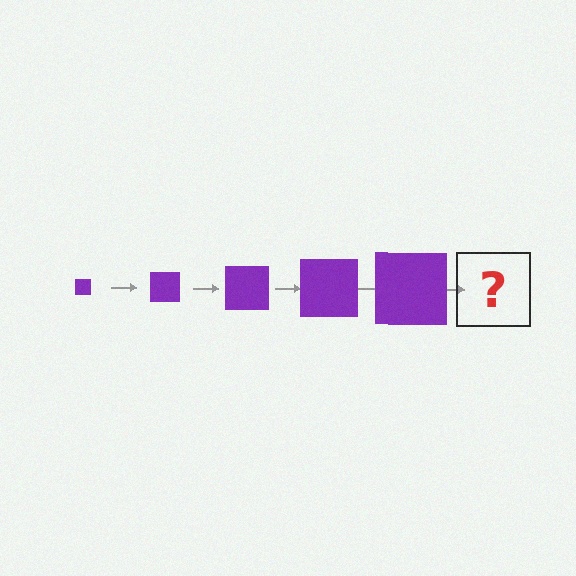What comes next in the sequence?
The next element should be a purple square, larger than the previous one.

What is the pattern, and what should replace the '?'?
The pattern is that the square gets progressively larger each step. The '?' should be a purple square, larger than the previous one.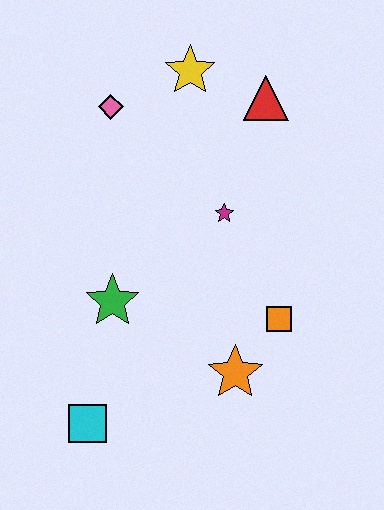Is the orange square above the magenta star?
No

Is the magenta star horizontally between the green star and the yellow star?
No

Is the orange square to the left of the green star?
No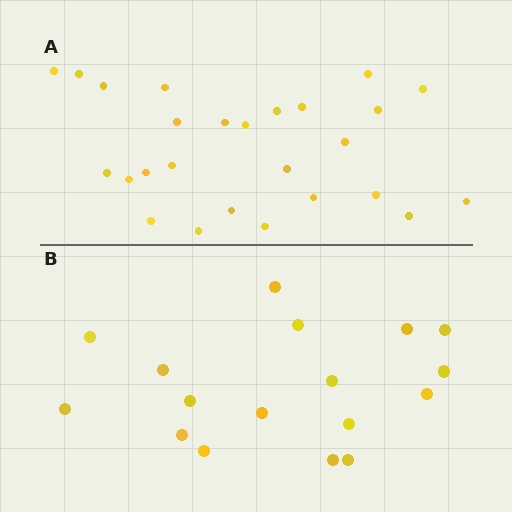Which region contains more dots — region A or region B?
Region A (the top region) has more dots.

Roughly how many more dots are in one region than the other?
Region A has roughly 8 or so more dots than region B.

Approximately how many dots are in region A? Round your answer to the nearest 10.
About 30 dots. (The exact count is 26, which rounds to 30.)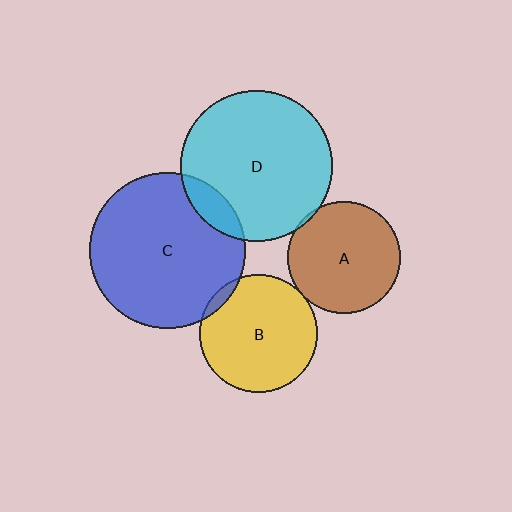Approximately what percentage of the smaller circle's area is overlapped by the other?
Approximately 5%.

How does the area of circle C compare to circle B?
Approximately 1.8 times.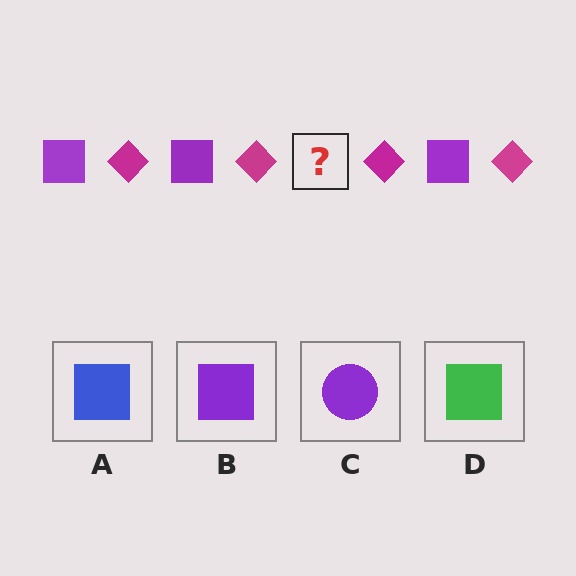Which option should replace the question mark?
Option B.